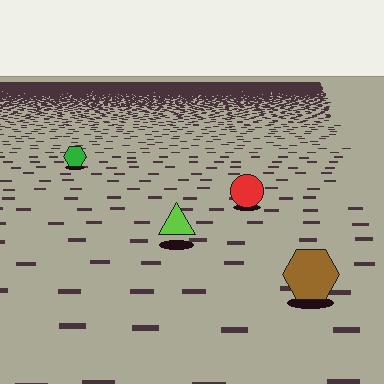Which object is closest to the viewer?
The brown hexagon is closest. The texture marks near it are larger and more spread out.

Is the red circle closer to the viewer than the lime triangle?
No. The lime triangle is closer — you can tell from the texture gradient: the ground texture is coarser near it.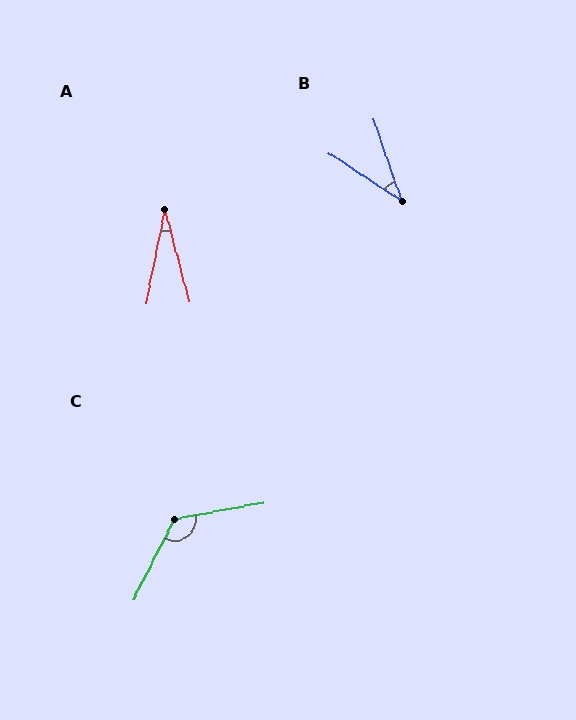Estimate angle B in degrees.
Approximately 38 degrees.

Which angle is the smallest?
A, at approximately 26 degrees.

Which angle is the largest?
C, at approximately 128 degrees.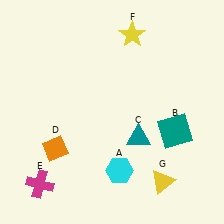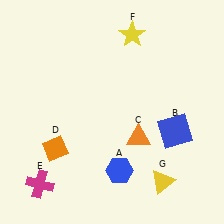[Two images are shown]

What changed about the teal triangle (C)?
In Image 1, C is teal. In Image 2, it changed to orange.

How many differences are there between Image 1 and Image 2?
There are 3 differences between the two images.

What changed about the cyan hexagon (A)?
In Image 1, A is cyan. In Image 2, it changed to blue.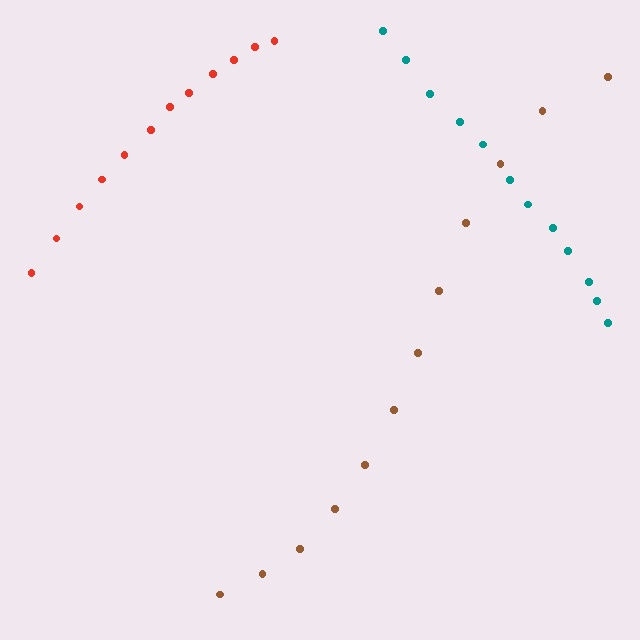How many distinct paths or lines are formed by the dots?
There are 3 distinct paths.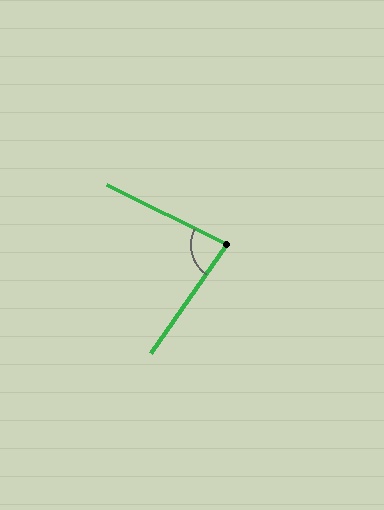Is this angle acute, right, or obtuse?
It is acute.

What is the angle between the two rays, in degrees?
Approximately 81 degrees.